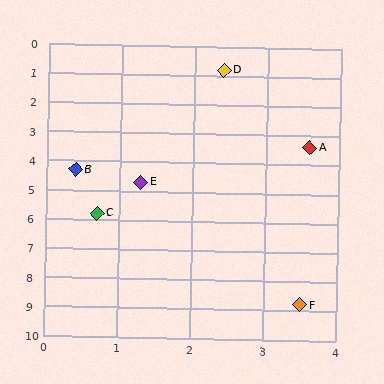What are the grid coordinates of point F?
Point F is at approximately (3.5, 8.8).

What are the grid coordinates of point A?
Point A is at approximately (3.6, 3.4).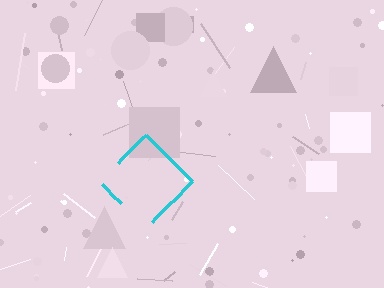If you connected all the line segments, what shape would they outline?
They would outline a diamond.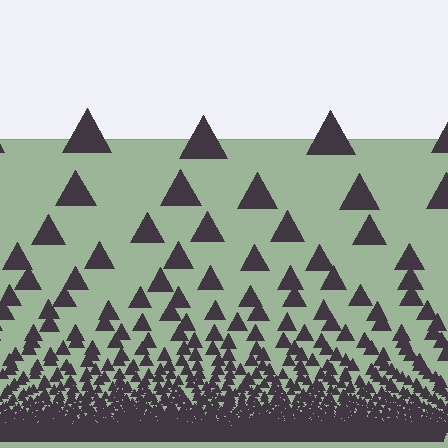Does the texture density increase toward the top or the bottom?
Density increases toward the bottom.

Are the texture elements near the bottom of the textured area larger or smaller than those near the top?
Smaller. The gradient is inverted — elements near the bottom are smaller and denser.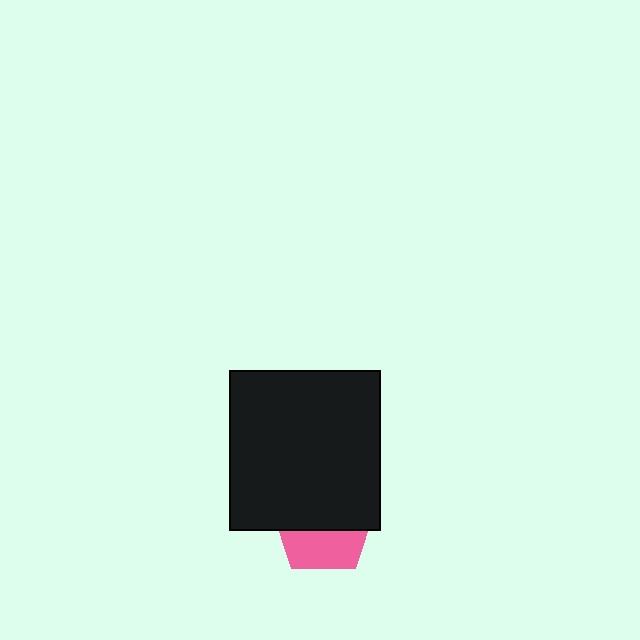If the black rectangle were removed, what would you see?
You would see the complete pink pentagon.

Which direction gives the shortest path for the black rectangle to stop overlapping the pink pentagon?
Moving up gives the shortest separation.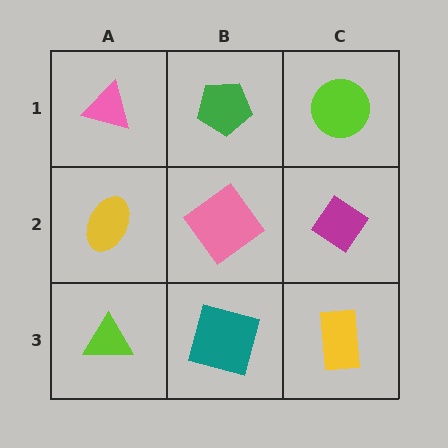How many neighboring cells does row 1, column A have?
2.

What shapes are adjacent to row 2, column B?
A green pentagon (row 1, column B), a teal square (row 3, column B), a yellow ellipse (row 2, column A), a magenta diamond (row 2, column C).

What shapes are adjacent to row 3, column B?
A pink diamond (row 2, column B), a lime triangle (row 3, column A), a yellow rectangle (row 3, column C).